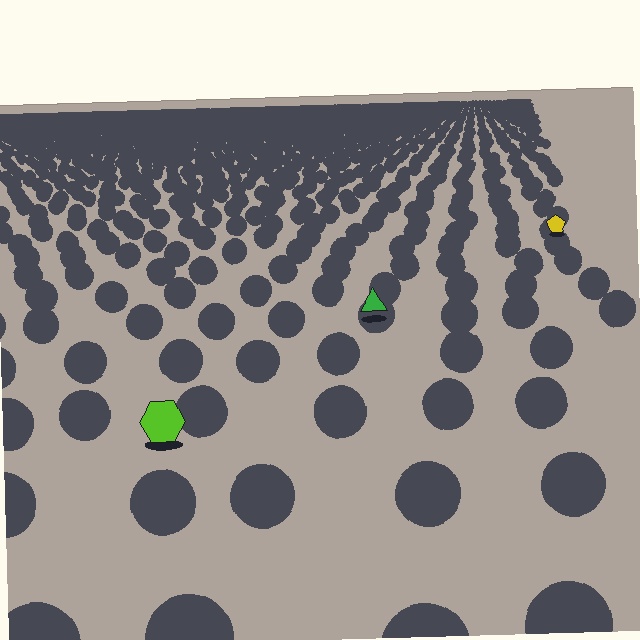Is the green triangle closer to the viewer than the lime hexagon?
No. The lime hexagon is closer — you can tell from the texture gradient: the ground texture is coarser near it.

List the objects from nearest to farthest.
From nearest to farthest: the lime hexagon, the green triangle, the yellow pentagon.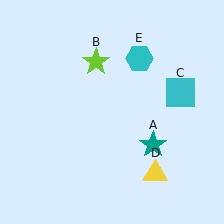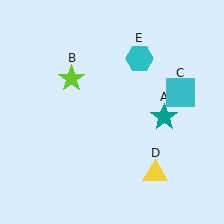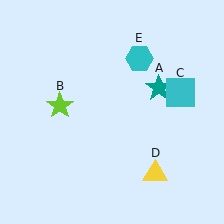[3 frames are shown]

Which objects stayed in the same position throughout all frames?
Cyan square (object C) and yellow triangle (object D) and cyan hexagon (object E) remained stationary.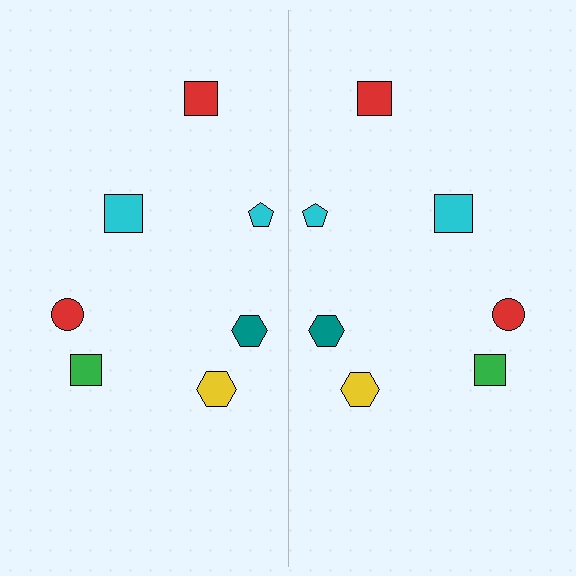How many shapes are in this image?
There are 14 shapes in this image.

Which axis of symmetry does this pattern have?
The pattern has a vertical axis of symmetry running through the center of the image.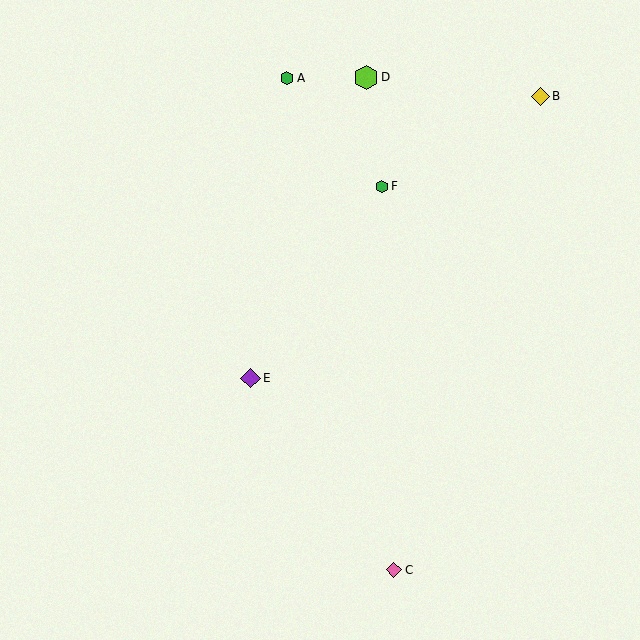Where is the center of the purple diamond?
The center of the purple diamond is at (250, 378).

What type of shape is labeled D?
Shape D is a lime hexagon.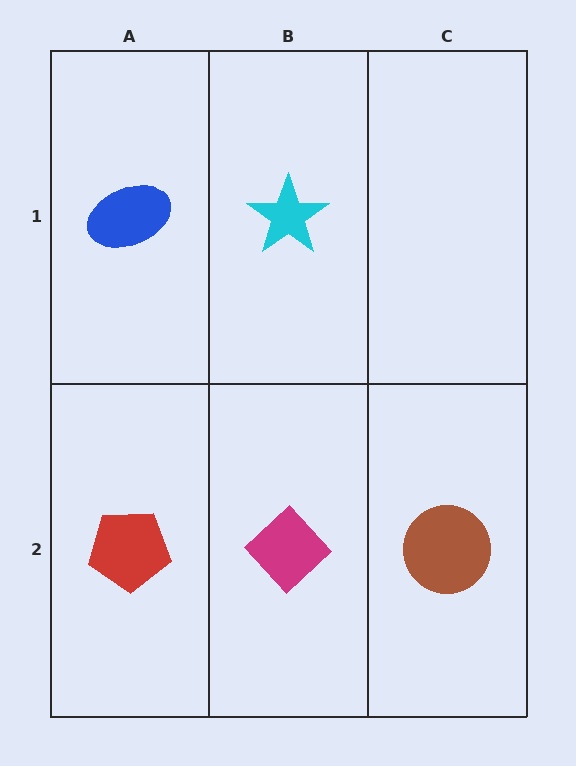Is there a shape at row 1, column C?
No, that cell is empty.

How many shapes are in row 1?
2 shapes.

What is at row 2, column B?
A magenta diamond.